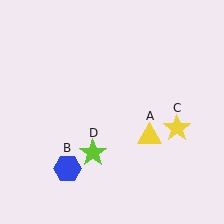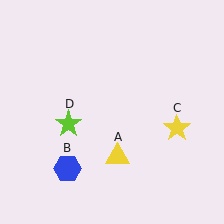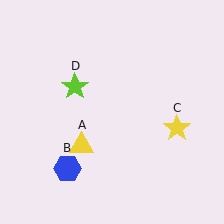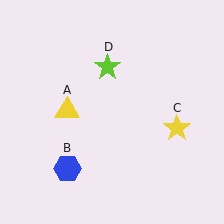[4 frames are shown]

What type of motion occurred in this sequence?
The yellow triangle (object A), lime star (object D) rotated clockwise around the center of the scene.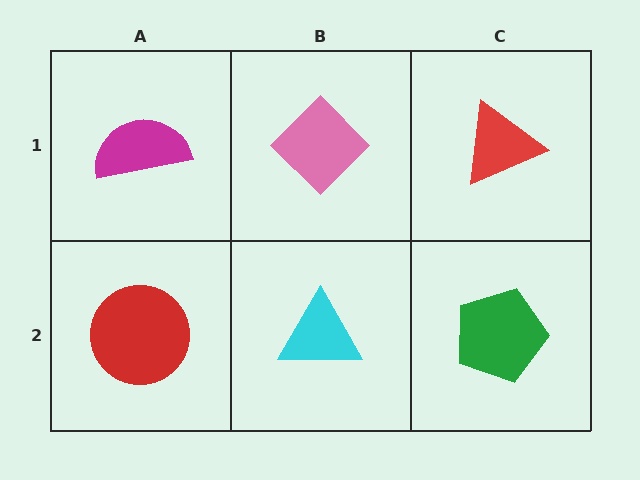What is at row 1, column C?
A red triangle.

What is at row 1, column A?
A magenta semicircle.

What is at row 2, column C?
A green pentagon.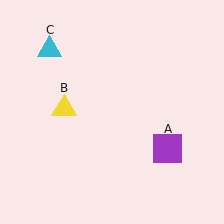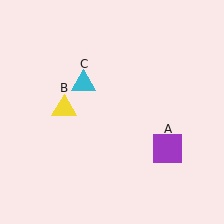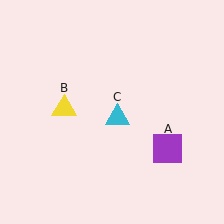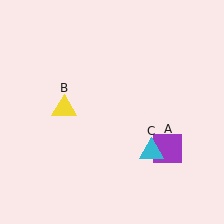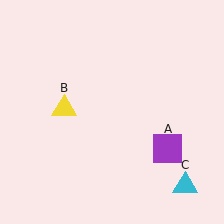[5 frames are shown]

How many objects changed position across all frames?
1 object changed position: cyan triangle (object C).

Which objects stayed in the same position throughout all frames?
Purple square (object A) and yellow triangle (object B) remained stationary.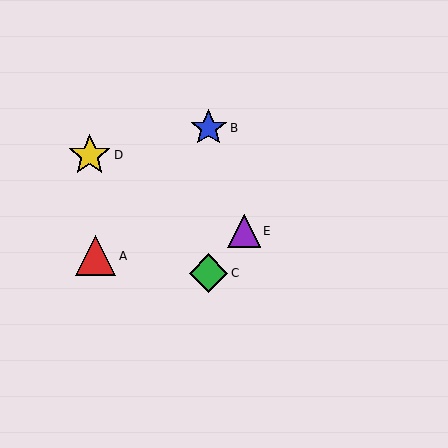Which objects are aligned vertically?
Objects B, C are aligned vertically.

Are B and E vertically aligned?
No, B is at x≈209 and E is at x≈244.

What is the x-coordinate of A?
Object A is at x≈96.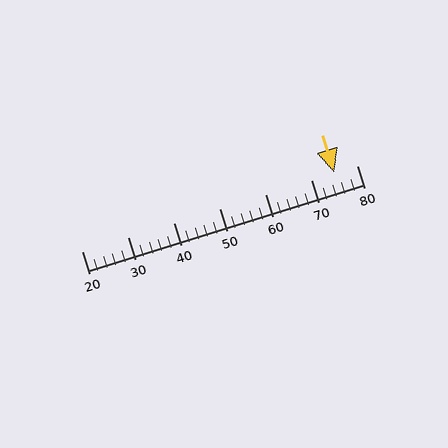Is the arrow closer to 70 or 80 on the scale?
The arrow is closer to 80.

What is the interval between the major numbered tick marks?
The major tick marks are spaced 10 units apart.